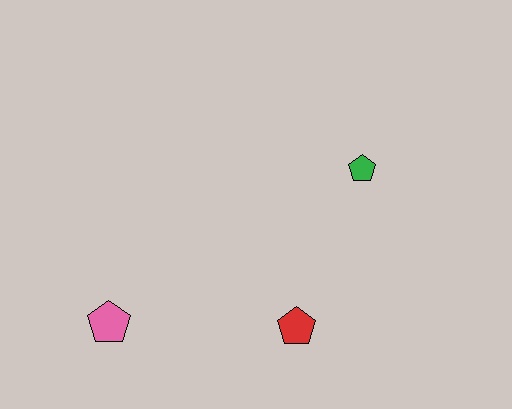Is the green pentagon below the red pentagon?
No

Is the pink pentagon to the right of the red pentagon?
No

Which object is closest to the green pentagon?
The red pentagon is closest to the green pentagon.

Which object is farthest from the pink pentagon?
The green pentagon is farthest from the pink pentagon.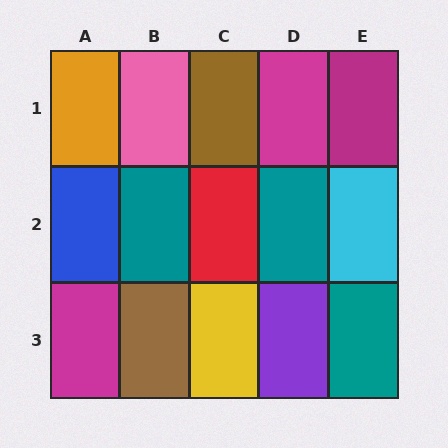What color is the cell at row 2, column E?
Cyan.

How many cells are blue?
1 cell is blue.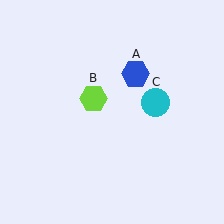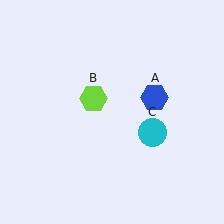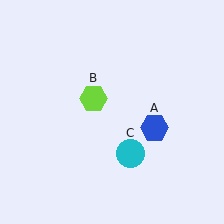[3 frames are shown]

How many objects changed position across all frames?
2 objects changed position: blue hexagon (object A), cyan circle (object C).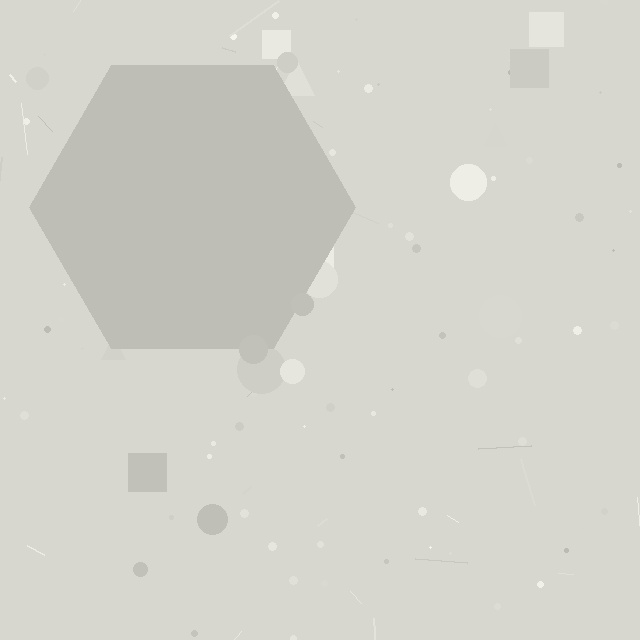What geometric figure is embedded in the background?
A hexagon is embedded in the background.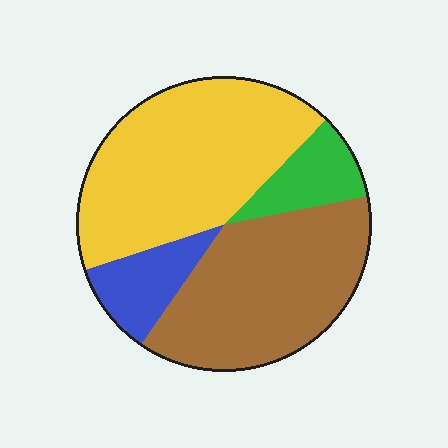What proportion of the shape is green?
Green takes up about one tenth (1/10) of the shape.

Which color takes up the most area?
Yellow, at roughly 45%.